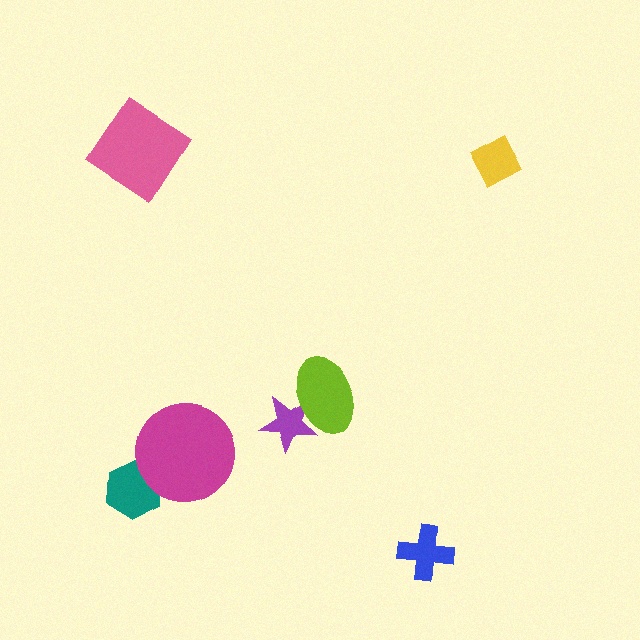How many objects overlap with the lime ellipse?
1 object overlaps with the lime ellipse.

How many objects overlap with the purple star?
1 object overlaps with the purple star.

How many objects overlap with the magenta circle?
1 object overlaps with the magenta circle.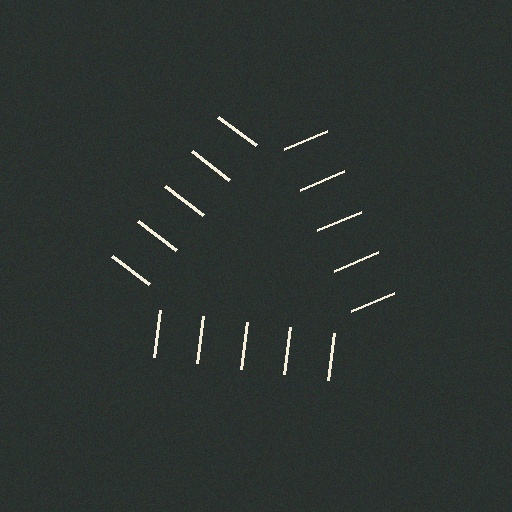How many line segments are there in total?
15 — 5 along each of the 3 edges.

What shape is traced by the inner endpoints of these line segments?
An illusory triangle — the line segments terminate on its edges but no continuous stroke is drawn.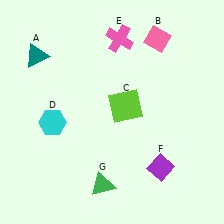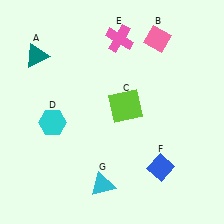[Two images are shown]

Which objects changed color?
F changed from purple to blue. G changed from green to cyan.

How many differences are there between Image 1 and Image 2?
There are 2 differences between the two images.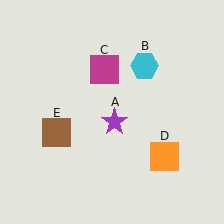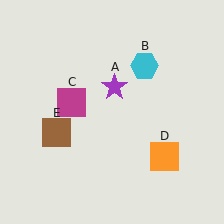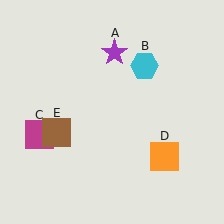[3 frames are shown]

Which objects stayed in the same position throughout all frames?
Cyan hexagon (object B) and orange square (object D) and brown square (object E) remained stationary.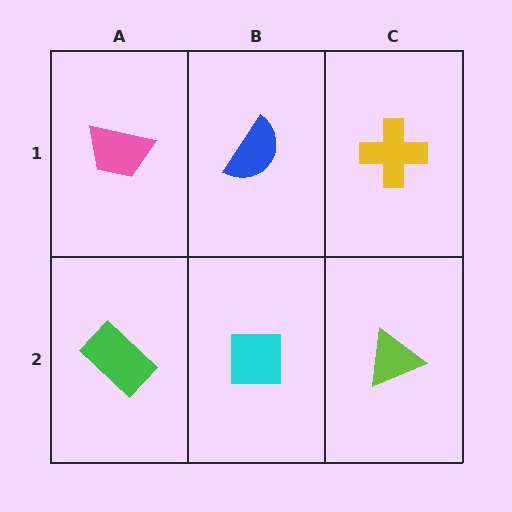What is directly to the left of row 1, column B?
A pink trapezoid.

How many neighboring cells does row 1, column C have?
2.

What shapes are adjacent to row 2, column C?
A yellow cross (row 1, column C), a cyan square (row 2, column B).